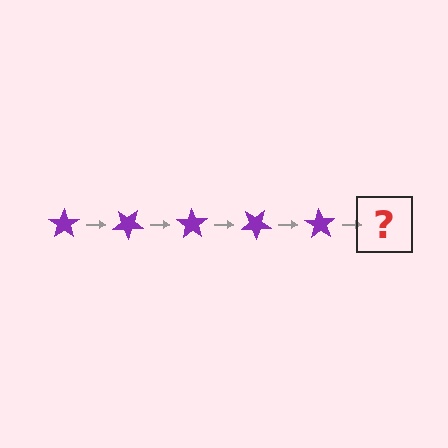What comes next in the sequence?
The next element should be a purple star rotated 175 degrees.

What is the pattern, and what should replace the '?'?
The pattern is that the star rotates 35 degrees each step. The '?' should be a purple star rotated 175 degrees.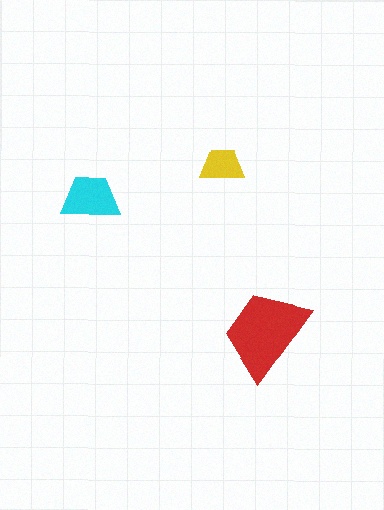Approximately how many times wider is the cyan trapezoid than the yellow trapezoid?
About 1.5 times wider.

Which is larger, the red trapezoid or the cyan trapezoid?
The red one.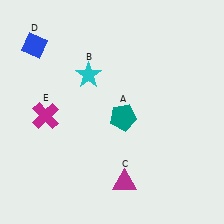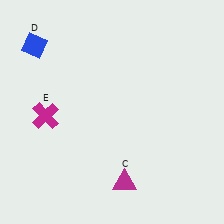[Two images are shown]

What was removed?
The teal pentagon (A), the cyan star (B) were removed in Image 2.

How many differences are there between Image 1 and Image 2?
There are 2 differences between the two images.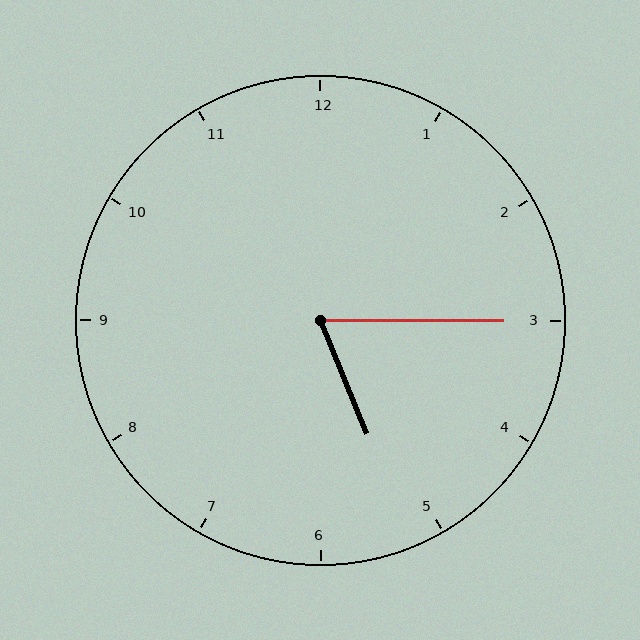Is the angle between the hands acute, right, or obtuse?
It is acute.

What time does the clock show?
5:15.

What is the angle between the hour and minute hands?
Approximately 68 degrees.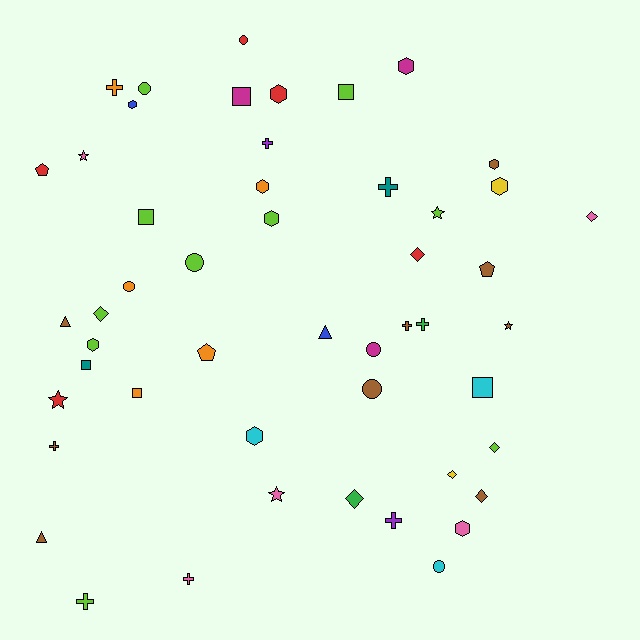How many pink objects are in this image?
There are 5 pink objects.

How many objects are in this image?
There are 50 objects.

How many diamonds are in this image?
There are 7 diamonds.